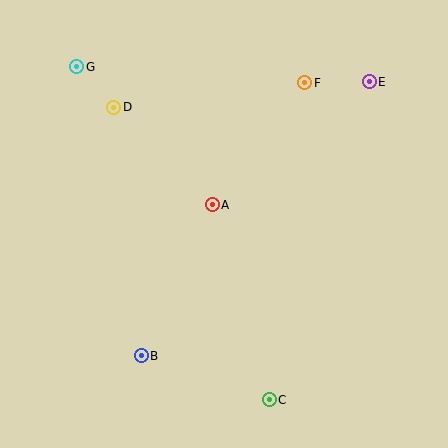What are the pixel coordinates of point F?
Point F is at (305, 83).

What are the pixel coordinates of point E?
Point E is at (369, 82).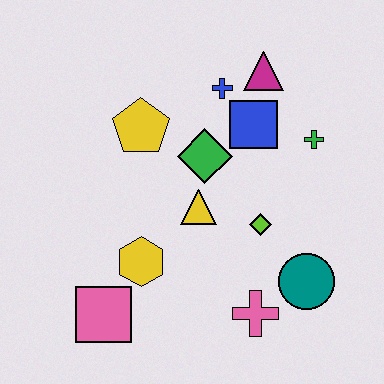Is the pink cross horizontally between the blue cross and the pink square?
No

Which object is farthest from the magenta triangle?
The pink square is farthest from the magenta triangle.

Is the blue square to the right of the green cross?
No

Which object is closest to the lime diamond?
The yellow triangle is closest to the lime diamond.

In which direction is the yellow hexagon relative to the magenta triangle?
The yellow hexagon is below the magenta triangle.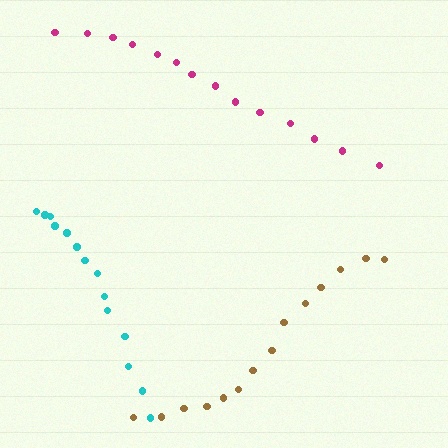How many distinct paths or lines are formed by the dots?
There are 3 distinct paths.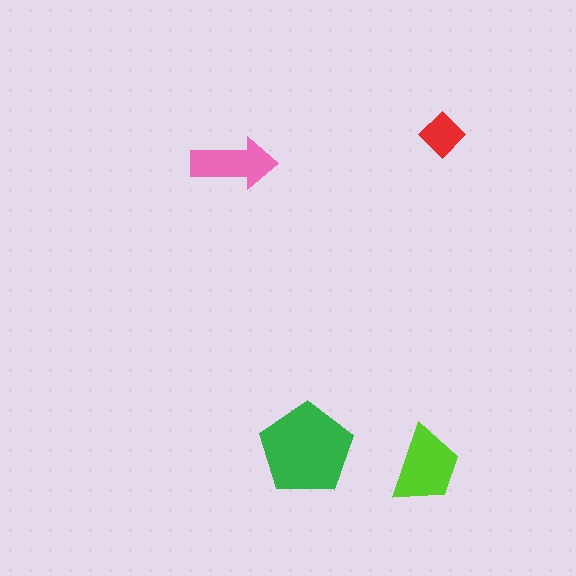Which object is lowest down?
The lime trapezoid is bottommost.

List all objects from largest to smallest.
The green pentagon, the lime trapezoid, the pink arrow, the red diamond.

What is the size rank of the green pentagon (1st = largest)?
1st.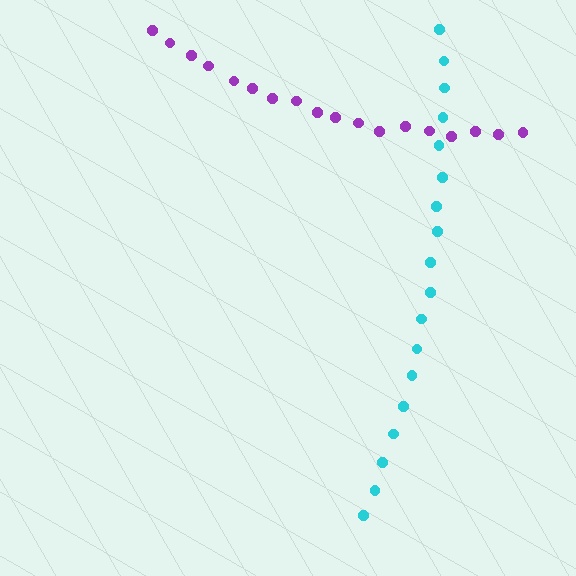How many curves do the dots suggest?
There are 2 distinct paths.